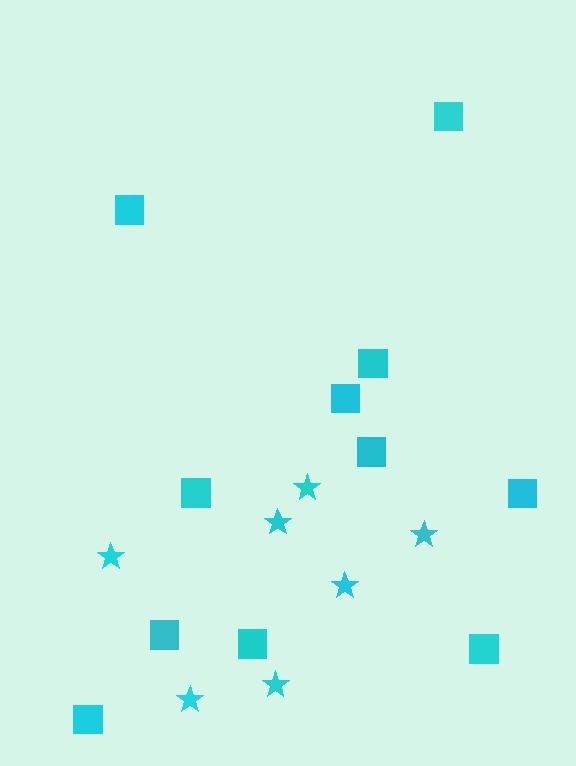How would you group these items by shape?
There are 2 groups: one group of squares (11) and one group of stars (7).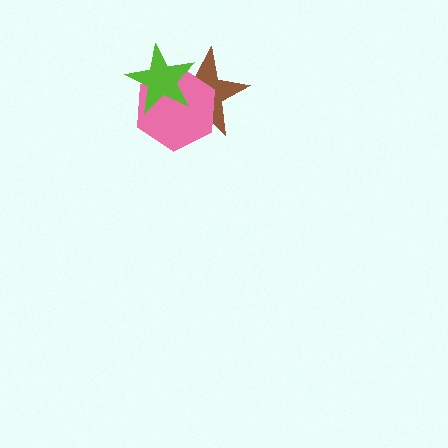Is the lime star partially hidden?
No, no other shape covers it.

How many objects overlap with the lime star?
2 objects overlap with the lime star.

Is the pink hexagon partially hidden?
Yes, it is partially covered by another shape.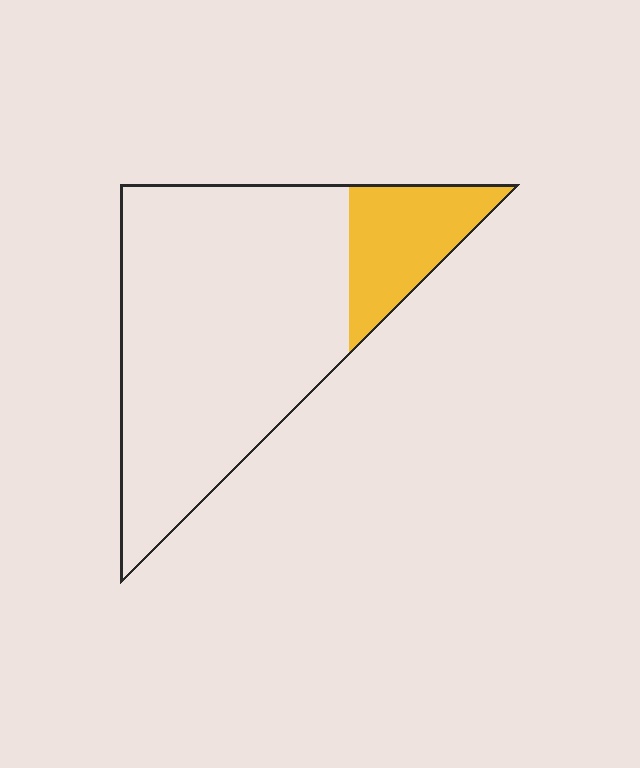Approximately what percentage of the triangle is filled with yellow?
Approximately 20%.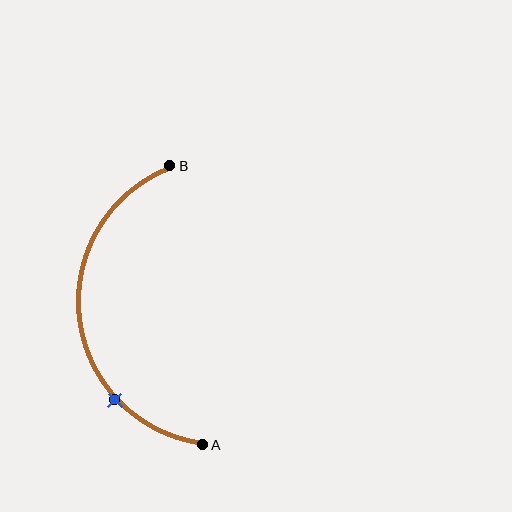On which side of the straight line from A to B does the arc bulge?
The arc bulges to the left of the straight line connecting A and B.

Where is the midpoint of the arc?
The arc midpoint is the point on the curve farthest from the straight line joining A and B. It sits to the left of that line.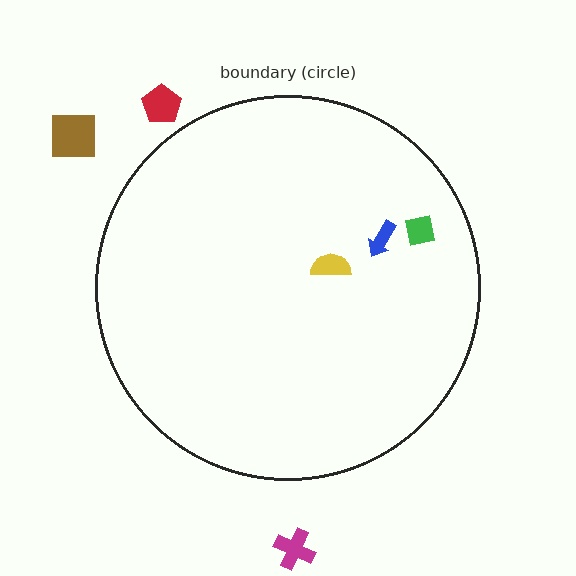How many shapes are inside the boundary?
3 inside, 3 outside.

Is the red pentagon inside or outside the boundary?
Outside.